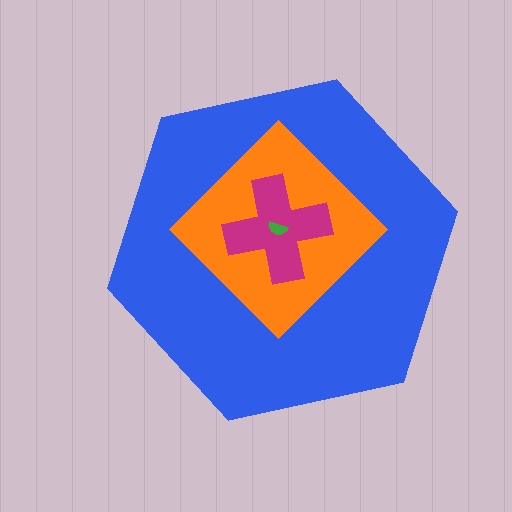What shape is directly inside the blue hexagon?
The orange diamond.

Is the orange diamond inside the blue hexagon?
Yes.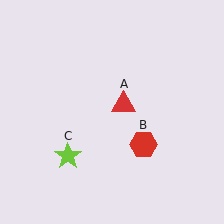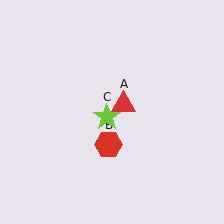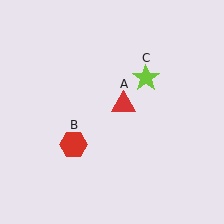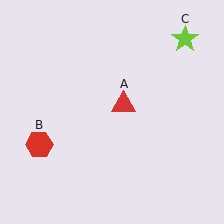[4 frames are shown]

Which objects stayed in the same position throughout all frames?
Red triangle (object A) remained stationary.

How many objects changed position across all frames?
2 objects changed position: red hexagon (object B), lime star (object C).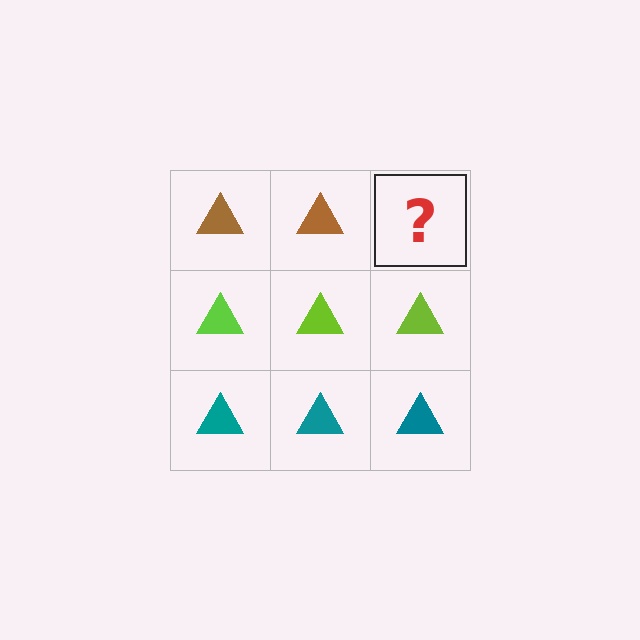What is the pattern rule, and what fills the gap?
The rule is that each row has a consistent color. The gap should be filled with a brown triangle.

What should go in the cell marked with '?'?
The missing cell should contain a brown triangle.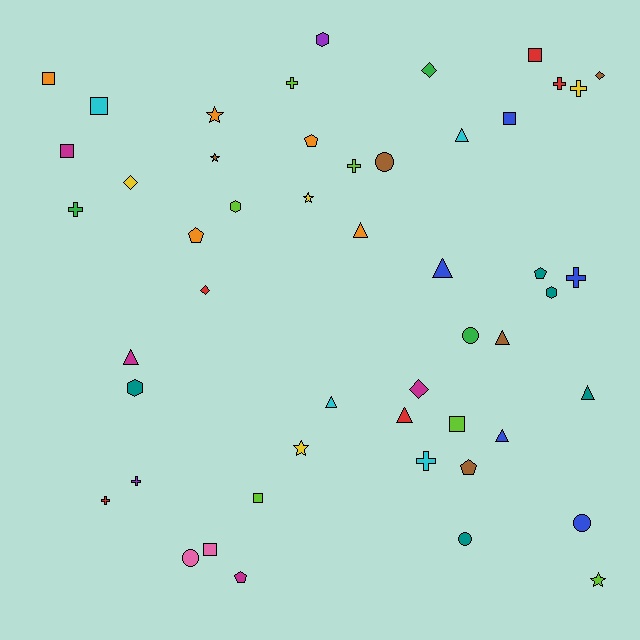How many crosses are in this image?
There are 9 crosses.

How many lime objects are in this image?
There are 6 lime objects.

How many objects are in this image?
There are 50 objects.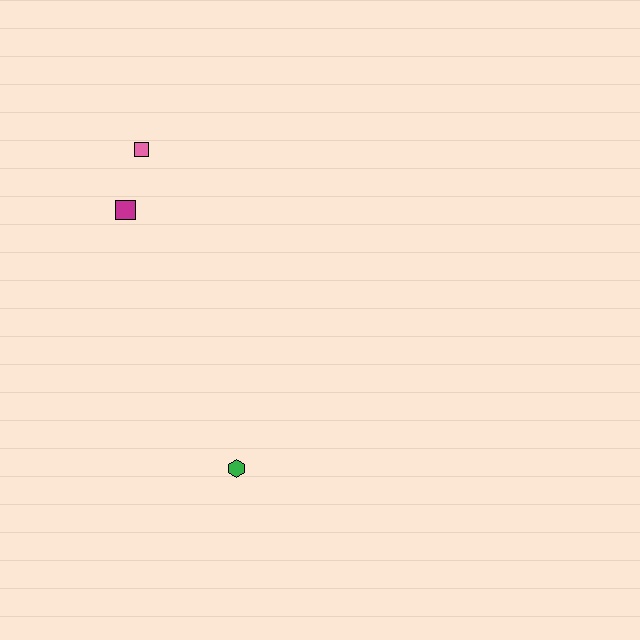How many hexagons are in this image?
There is 1 hexagon.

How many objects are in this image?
There are 3 objects.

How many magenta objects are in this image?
There is 1 magenta object.